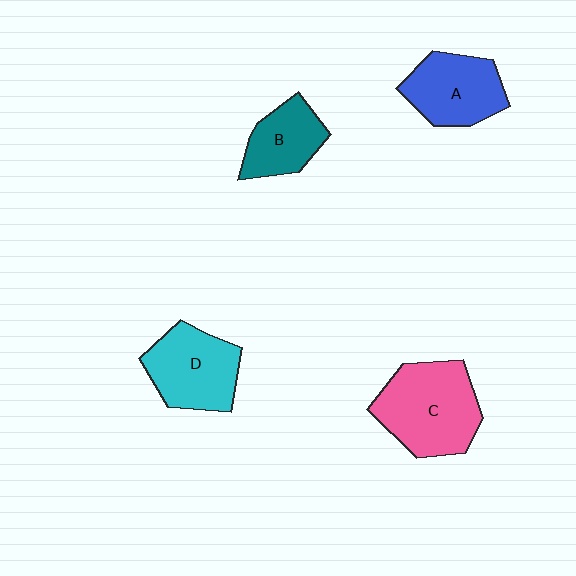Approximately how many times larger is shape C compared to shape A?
Approximately 1.3 times.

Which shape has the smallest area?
Shape B (teal).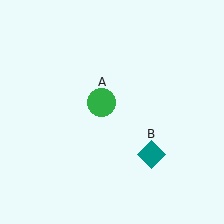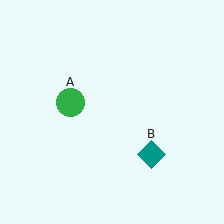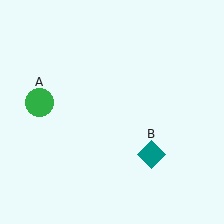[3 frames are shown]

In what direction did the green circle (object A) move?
The green circle (object A) moved left.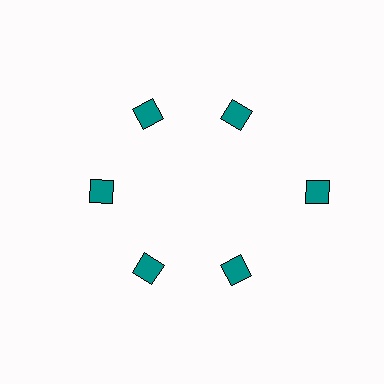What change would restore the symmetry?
The symmetry would be restored by moving it inward, back onto the ring so that all 6 diamonds sit at equal angles and equal distance from the center.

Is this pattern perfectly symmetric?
No. The 6 teal diamonds are arranged in a ring, but one element near the 3 o'clock position is pushed outward from the center, breaking the 6-fold rotational symmetry.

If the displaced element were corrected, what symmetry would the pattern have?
It would have 6-fold rotational symmetry — the pattern would map onto itself every 60 degrees.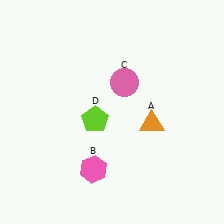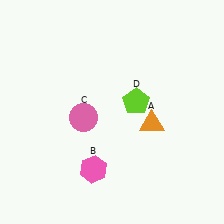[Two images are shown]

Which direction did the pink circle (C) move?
The pink circle (C) moved left.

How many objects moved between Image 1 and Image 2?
2 objects moved between the two images.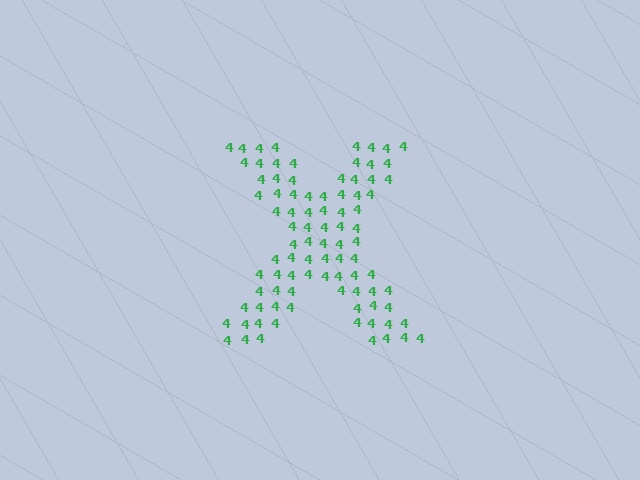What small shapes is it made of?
It is made of small digit 4's.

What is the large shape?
The large shape is the letter X.